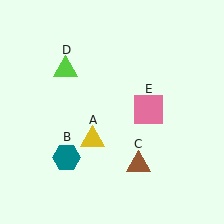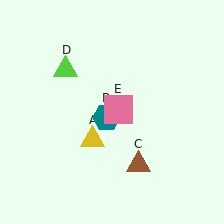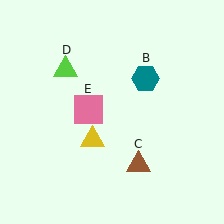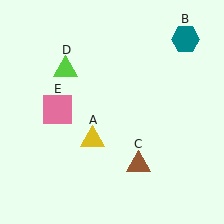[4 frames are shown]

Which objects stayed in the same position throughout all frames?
Yellow triangle (object A) and brown triangle (object C) and lime triangle (object D) remained stationary.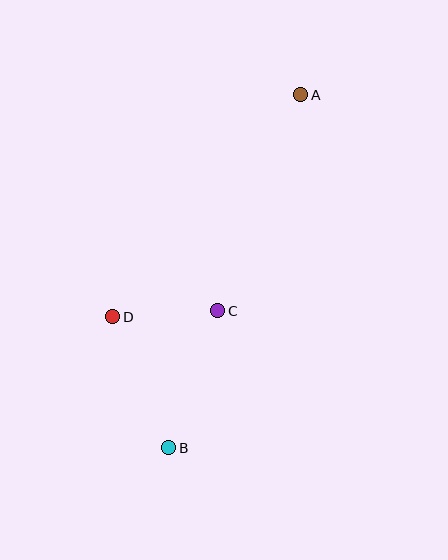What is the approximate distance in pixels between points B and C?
The distance between B and C is approximately 146 pixels.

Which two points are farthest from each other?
Points A and B are farthest from each other.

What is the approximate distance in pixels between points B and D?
The distance between B and D is approximately 143 pixels.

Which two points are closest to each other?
Points C and D are closest to each other.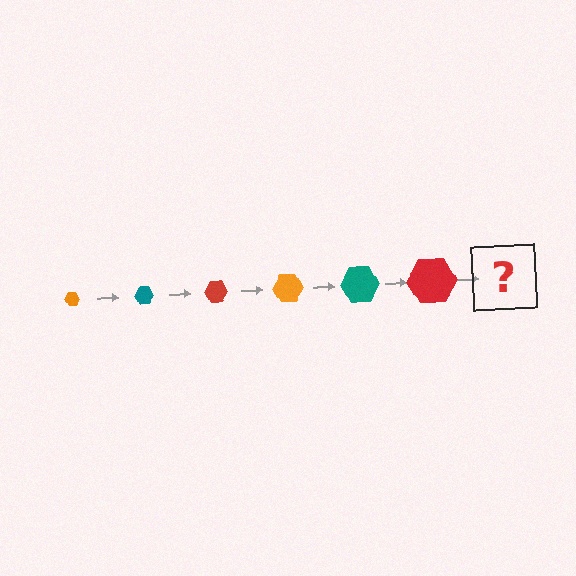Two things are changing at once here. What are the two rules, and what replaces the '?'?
The two rules are that the hexagon grows larger each step and the color cycles through orange, teal, and red. The '?' should be an orange hexagon, larger than the previous one.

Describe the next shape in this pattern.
It should be an orange hexagon, larger than the previous one.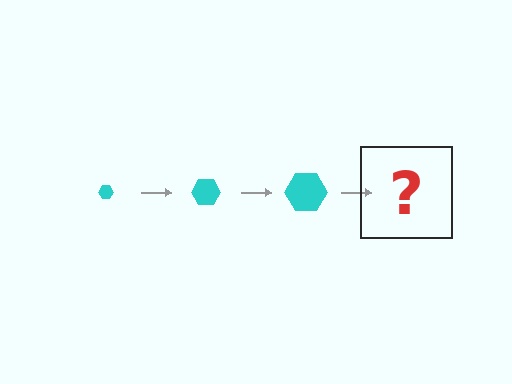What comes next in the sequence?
The next element should be a cyan hexagon, larger than the previous one.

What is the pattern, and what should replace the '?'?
The pattern is that the hexagon gets progressively larger each step. The '?' should be a cyan hexagon, larger than the previous one.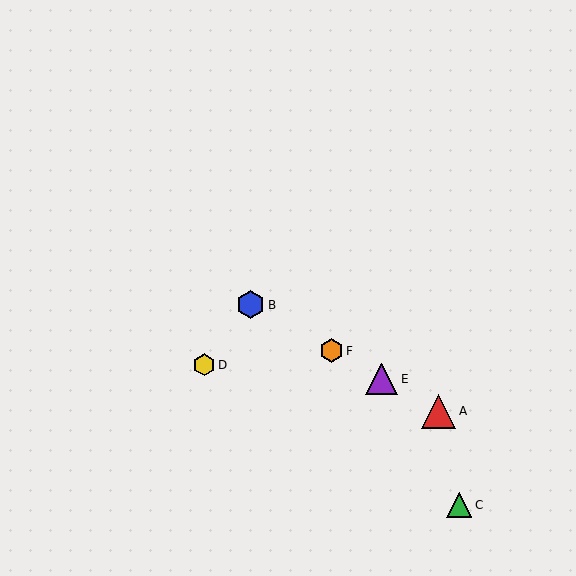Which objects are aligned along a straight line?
Objects A, B, E, F are aligned along a straight line.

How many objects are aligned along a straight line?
4 objects (A, B, E, F) are aligned along a straight line.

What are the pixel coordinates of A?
Object A is at (439, 411).